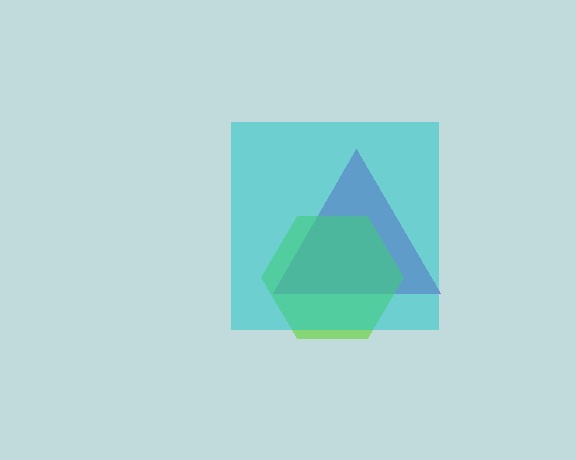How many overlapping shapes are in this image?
There are 3 overlapping shapes in the image.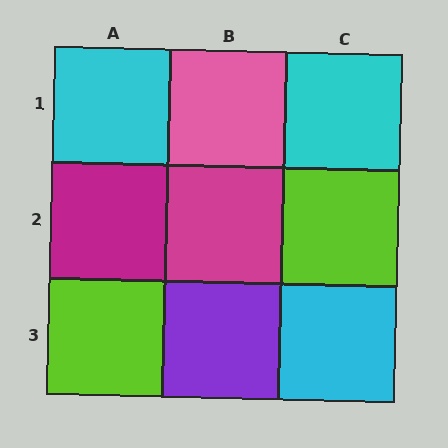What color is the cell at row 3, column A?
Lime.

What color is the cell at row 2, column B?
Magenta.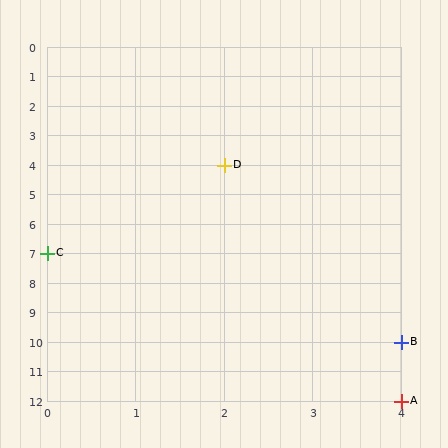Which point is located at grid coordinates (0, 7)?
Point C is at (0, 7).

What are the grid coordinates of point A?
Point A is at grid coordinates (4, 12).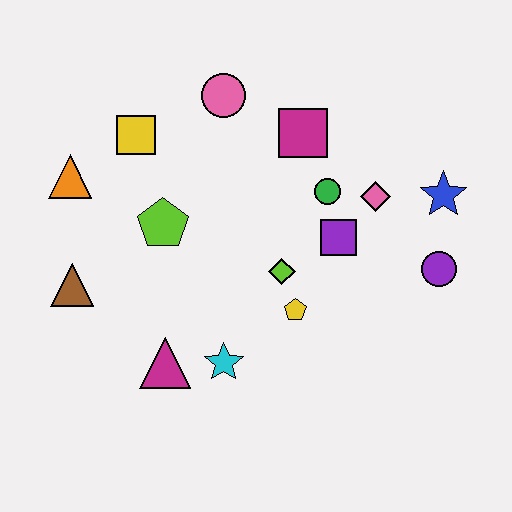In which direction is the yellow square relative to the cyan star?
The yellow square is above the cyan star.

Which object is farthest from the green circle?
The brown triangle is farthest from the green circle.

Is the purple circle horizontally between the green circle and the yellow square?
No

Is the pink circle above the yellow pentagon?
Yes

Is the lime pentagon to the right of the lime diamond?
No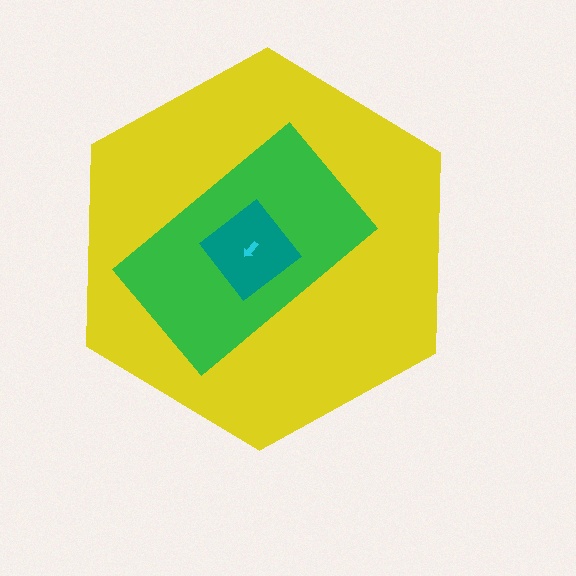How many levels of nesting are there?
4.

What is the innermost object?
The cyan arrow.